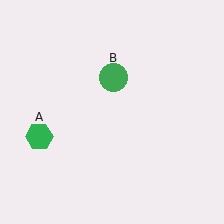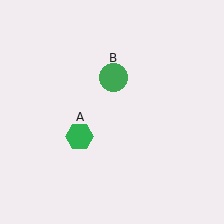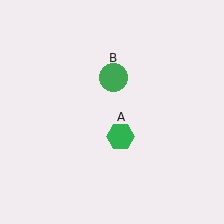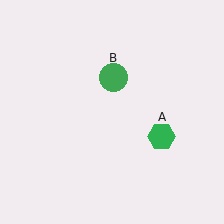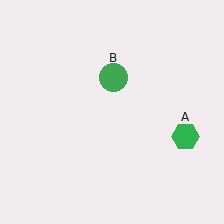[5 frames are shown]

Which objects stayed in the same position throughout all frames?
Green circle (object B) remained stationary.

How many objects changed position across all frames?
1 object changed position: green hexagon (object A).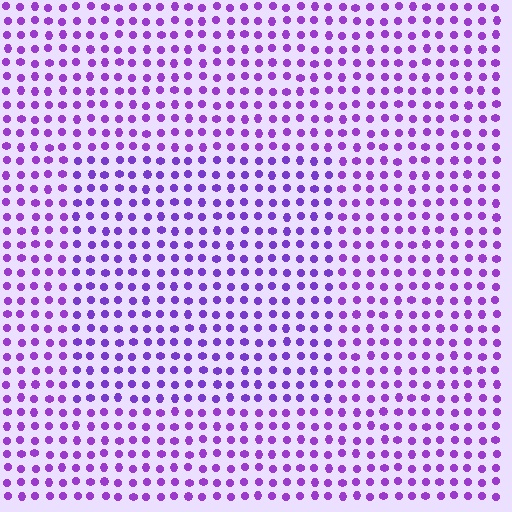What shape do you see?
I see a rectangle.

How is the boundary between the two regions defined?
The boundary is defined purely by a slight shift in hue (about 15 degrees). Spacing, size, and orientation are identical on both sides.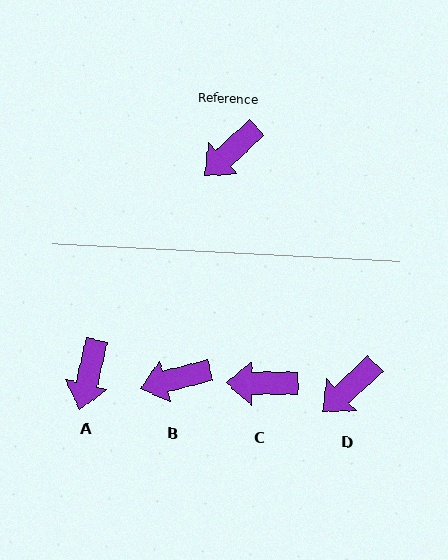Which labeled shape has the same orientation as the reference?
D.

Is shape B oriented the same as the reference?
No, it is off by about 28 degrees.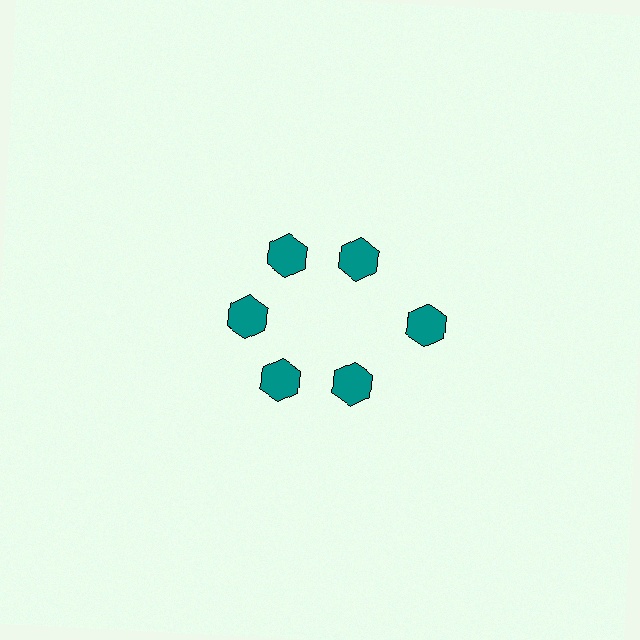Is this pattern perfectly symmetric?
No. The 6 teal hexagons are arranged in a ring, but one element near the 3 o'clock position is pushed outward from the center, breaking the 6-fold rotational symmetry.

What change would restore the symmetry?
The symmetry would be restored by moving it inward, back onto the ring so that all 6 hexagons sit at equal angles and equal distance from the center.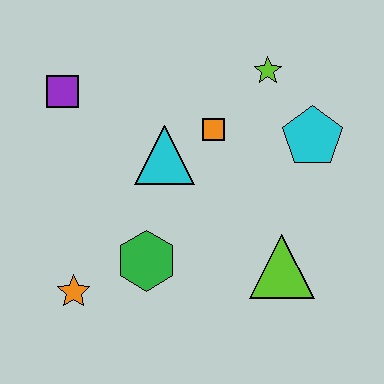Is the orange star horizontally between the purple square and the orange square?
Yes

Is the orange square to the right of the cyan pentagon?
No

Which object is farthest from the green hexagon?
The lime star is farthest from the green hexagon.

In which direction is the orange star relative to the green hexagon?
The orange star is to the left of the green hexagon.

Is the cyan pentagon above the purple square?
No